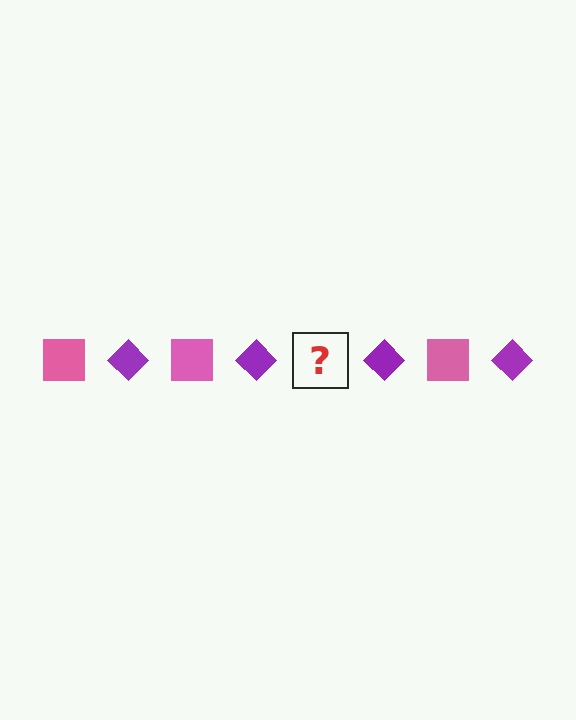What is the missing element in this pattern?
The missing element is a pink square.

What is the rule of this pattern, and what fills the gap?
The rule is that the pattern alternates between pink square and purple diamond. The gap should be filled with a pink square.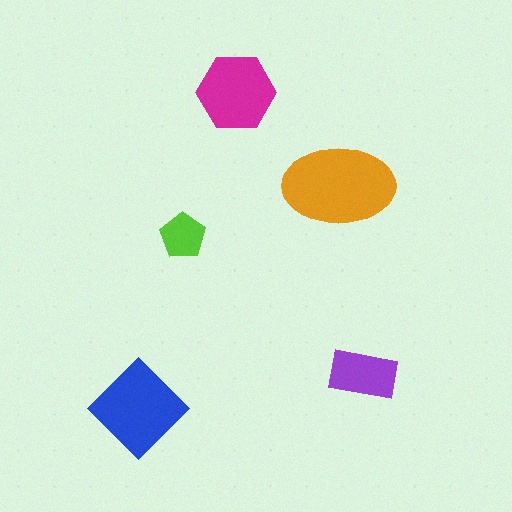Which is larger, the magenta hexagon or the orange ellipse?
The orange ellipse.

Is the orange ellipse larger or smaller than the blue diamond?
Larger.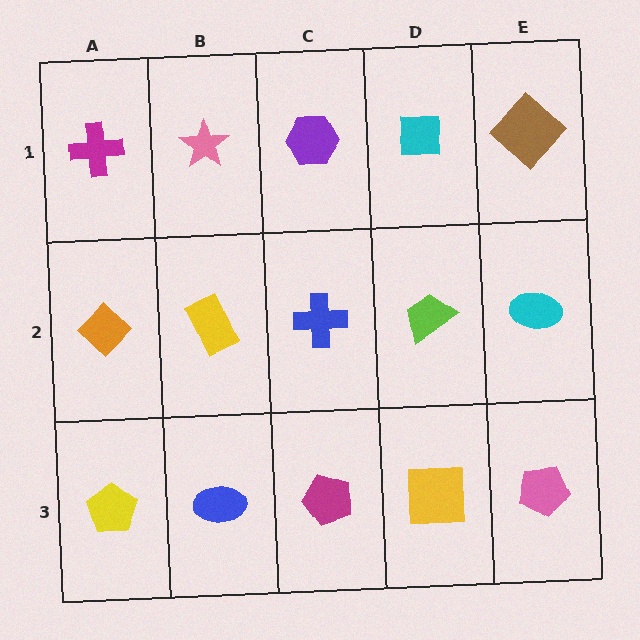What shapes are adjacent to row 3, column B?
A yellow rectangle (row 2, column B), a yellow pentagon (row 3, column A), a magenta pentagon (row 3, column C).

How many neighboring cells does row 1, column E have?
2.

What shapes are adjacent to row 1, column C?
A blue cross (row 2, column C), a pink star (row 1, column B), a cyan square (row 1, column D).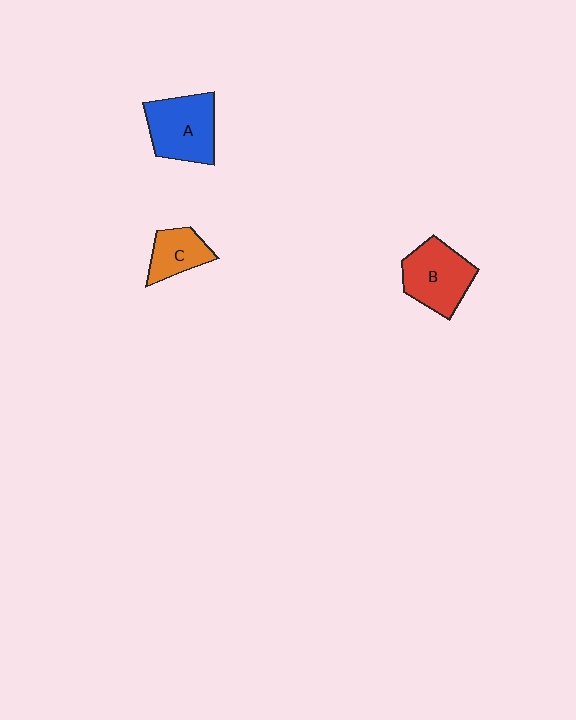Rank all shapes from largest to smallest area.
From largest to smallest: A (blue), B (red), C (orange).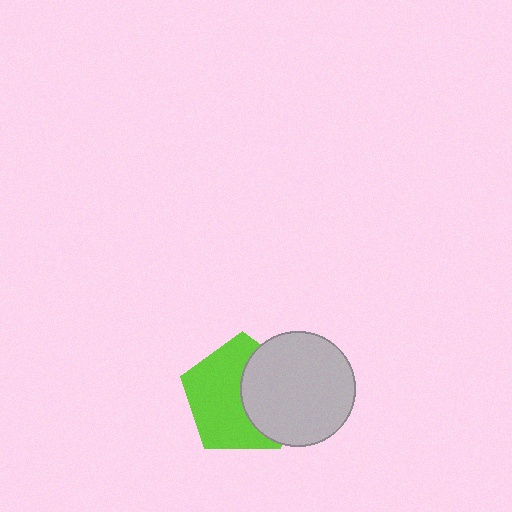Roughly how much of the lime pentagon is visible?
About half of it is visible (roughly 60%).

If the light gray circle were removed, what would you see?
You would see the complete lime pentagon.